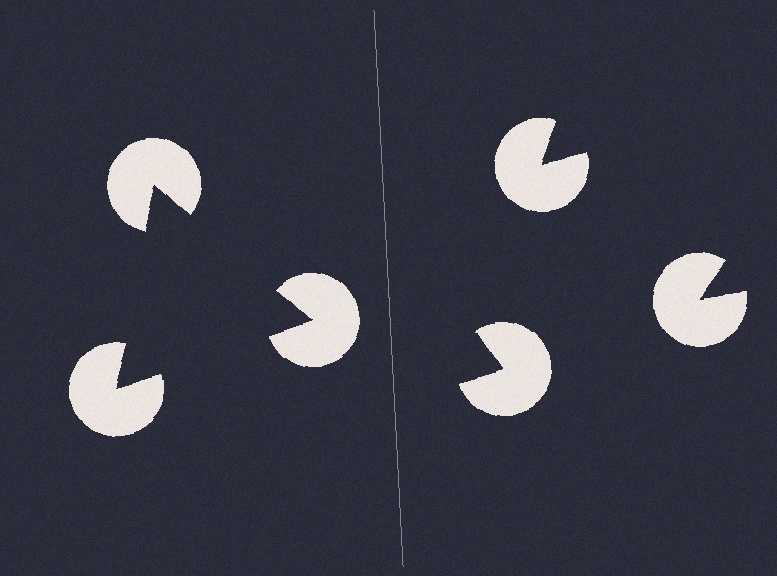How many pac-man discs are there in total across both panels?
6 — 3 on each side.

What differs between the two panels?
The pac-man discs are positioned identically on both sides; only the wedge orientations differ. On the left they align to a triangle; on the right they are misaligned.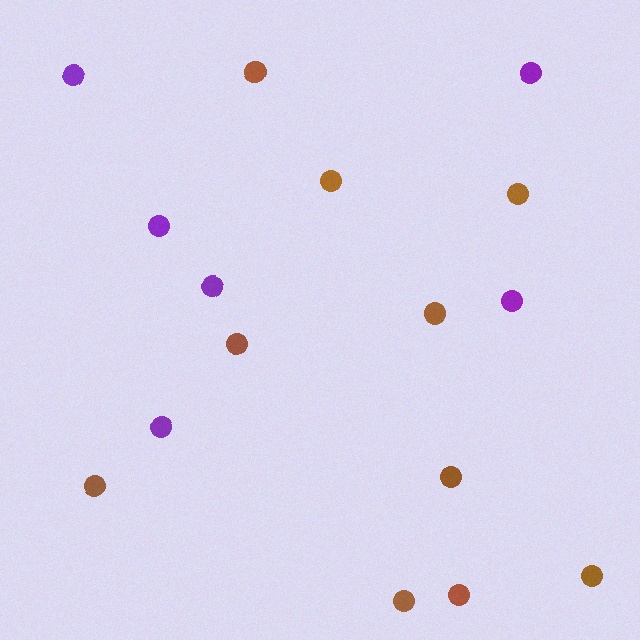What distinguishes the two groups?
There are 2 groups: one group of purple circles (6) and one group of brown circles (10).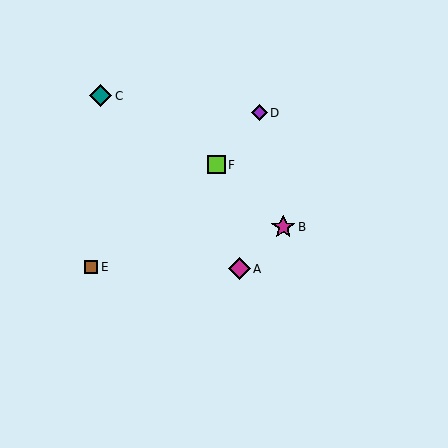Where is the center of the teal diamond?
The center of the teal diamond is at (101, 96).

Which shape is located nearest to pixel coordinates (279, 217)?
The magenta star (labeled B) at (283, 227) is nearest to that location.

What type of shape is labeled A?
Shape A is a magenta diamond.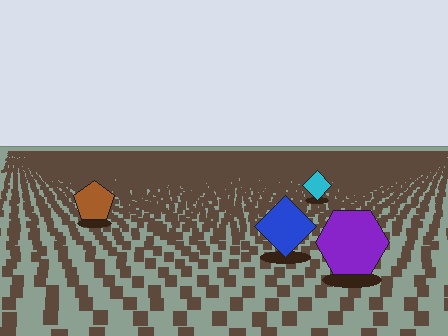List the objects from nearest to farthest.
From nearest to farthest: the purple hexagon, the blue diamond, the brown pentagon, the cyan diamond.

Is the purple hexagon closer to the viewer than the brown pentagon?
Yes. The purple hexagon is closer — you can tell from the texture gradient: the ground texture is coarser near it.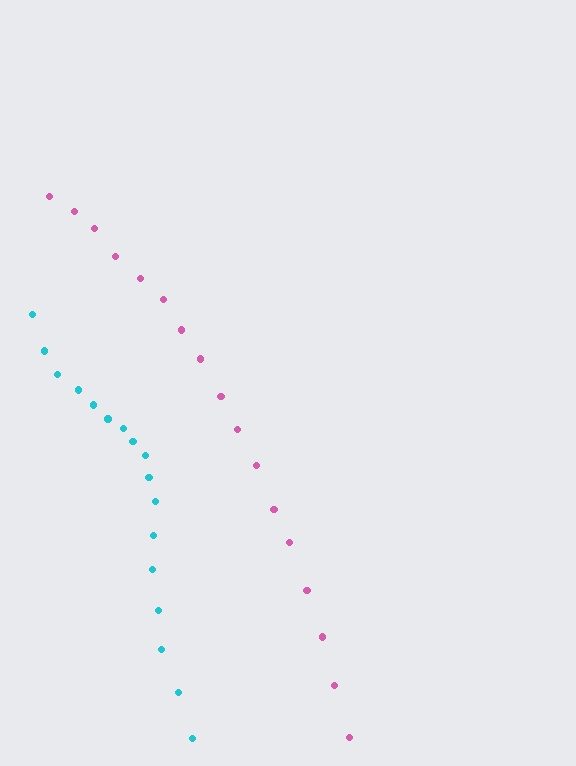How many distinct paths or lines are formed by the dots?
There are 2 distinct paths.